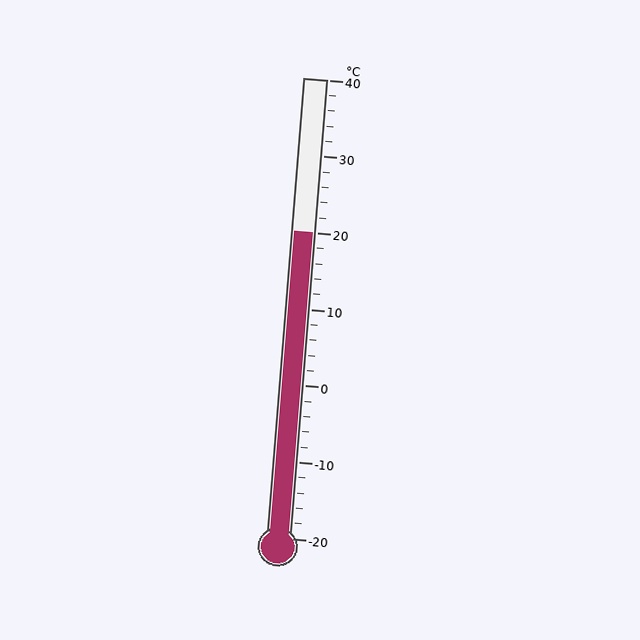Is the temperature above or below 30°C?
The temperature is below 30°C.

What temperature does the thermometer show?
The thermometer shows approximately 20°C.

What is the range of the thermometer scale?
The thermometer scale ranges from -20°C to 40°C.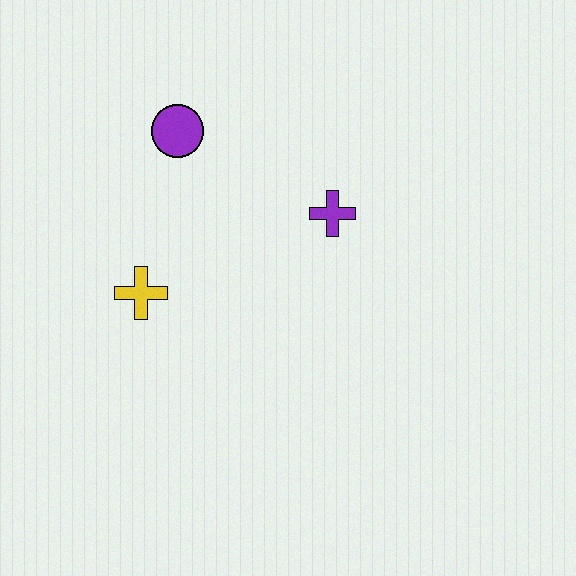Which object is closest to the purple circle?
The yellow cross is closest to the purple circle.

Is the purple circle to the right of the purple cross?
No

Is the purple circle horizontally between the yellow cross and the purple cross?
Yes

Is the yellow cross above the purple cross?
No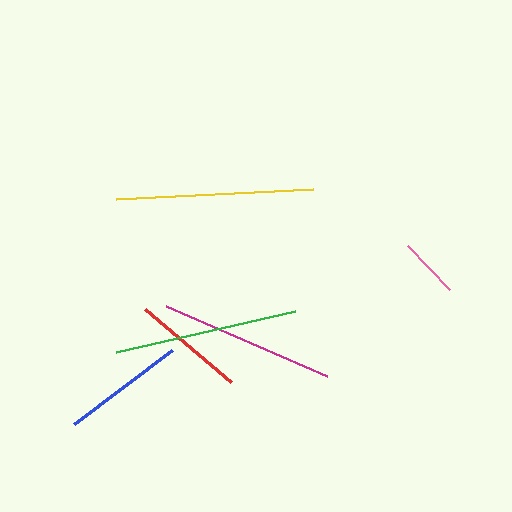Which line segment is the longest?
The yellow line is the longest at approximately 197 pixels.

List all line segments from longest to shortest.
From longest to shortest: yellow, green, magenta, blue, red, pink.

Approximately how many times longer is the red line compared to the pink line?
The red line is approximately 1.9 times the length of the pink line.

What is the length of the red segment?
The red segment is approximately 113 pixels long.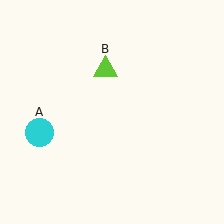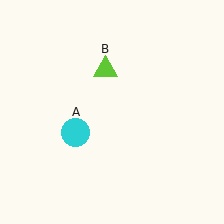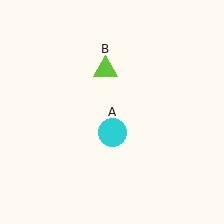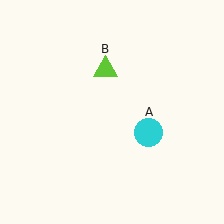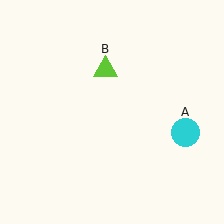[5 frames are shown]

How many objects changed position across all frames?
1 object changed position: cyan circle (object A).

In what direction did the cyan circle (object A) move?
The cyan circle (object A) moved right.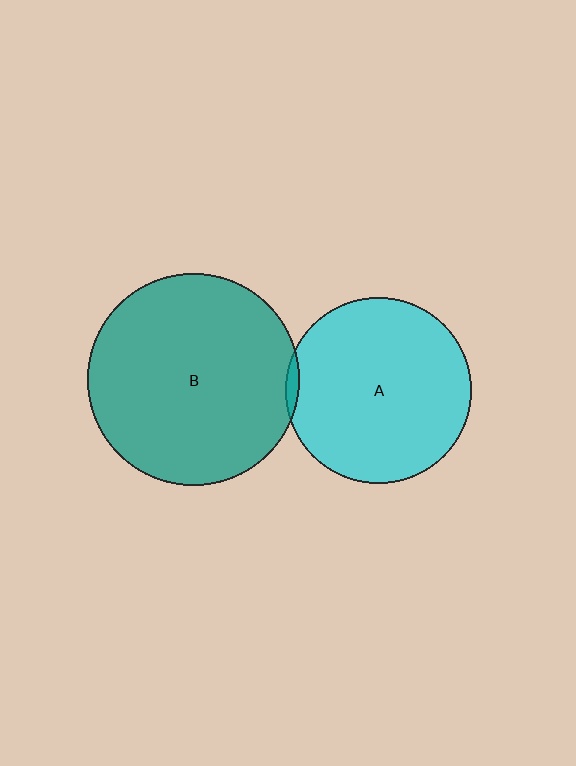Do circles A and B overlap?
Yes.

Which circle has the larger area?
Circle B (teal).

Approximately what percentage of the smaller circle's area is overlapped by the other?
Approximately 5%.